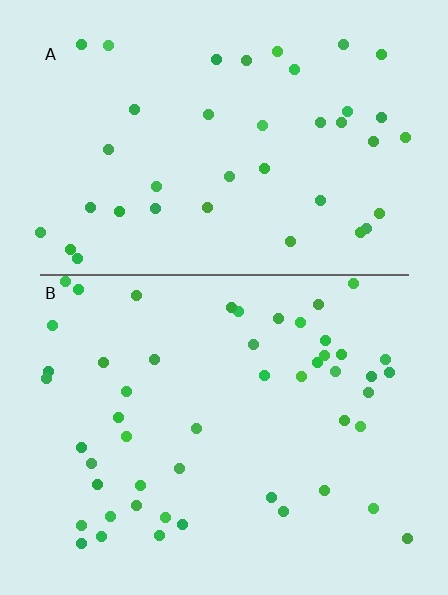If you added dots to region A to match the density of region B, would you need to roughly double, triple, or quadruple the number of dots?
Approximately double.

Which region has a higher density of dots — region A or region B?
B (the bottom).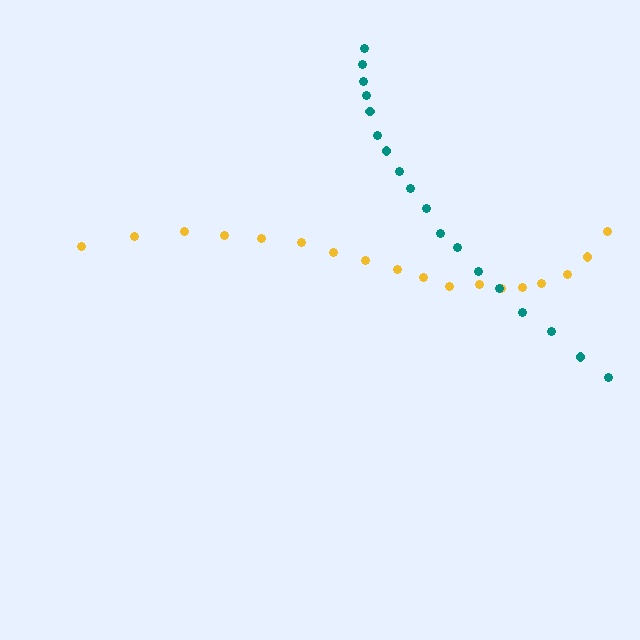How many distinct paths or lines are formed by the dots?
There are 2 distinct paths.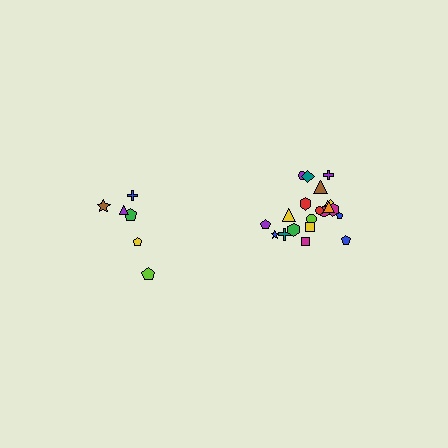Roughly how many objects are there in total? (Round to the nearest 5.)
Roughly 30 objects in total.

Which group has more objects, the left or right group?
The right group.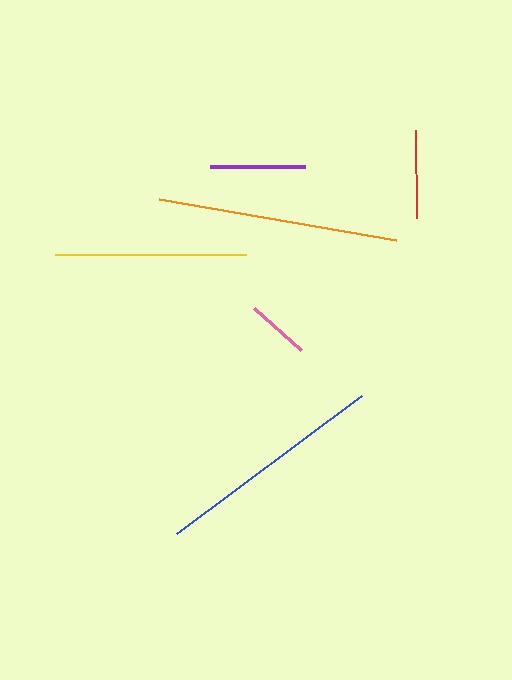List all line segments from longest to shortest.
From longest to shortest: orange, blue, yellow, purple, red, pink.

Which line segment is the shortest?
The pink line is the shortest at approximately 64 pixels.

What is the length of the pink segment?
The pink segment is approximately 64 pixels long.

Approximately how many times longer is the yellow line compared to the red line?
The yellow line is approximately 2.2 times the length of the red line.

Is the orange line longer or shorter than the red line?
The orange line is longer than the red line.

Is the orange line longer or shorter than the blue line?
The orange line is longer than the blue line.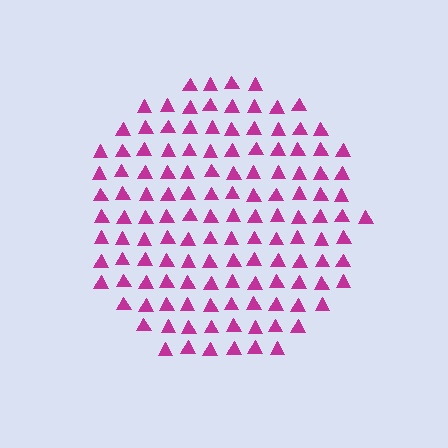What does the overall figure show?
The overall figure shows a circle.